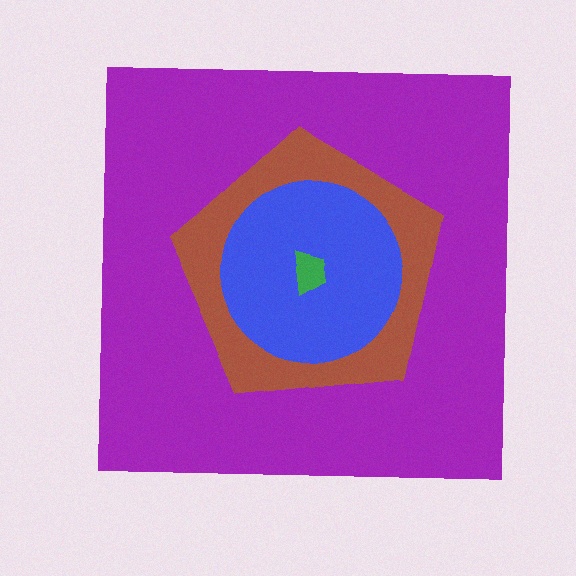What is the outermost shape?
The purple square.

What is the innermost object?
The green trapezoid.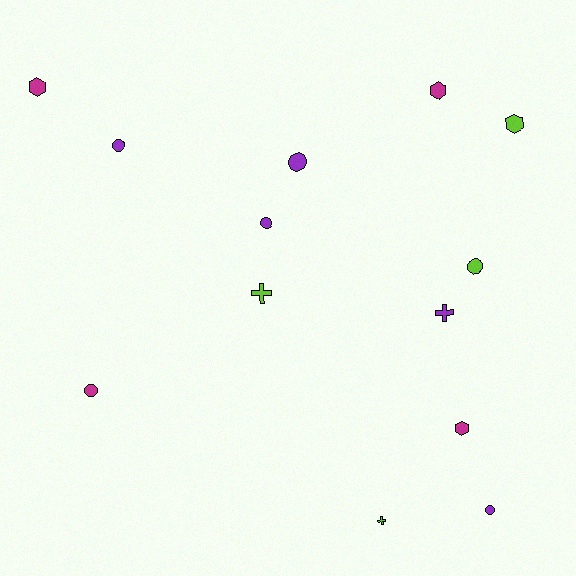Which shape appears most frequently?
Circle, with 6 objects.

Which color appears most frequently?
Purple, with 5 objects.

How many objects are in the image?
There are 13 objects.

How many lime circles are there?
There is 1 lime circle.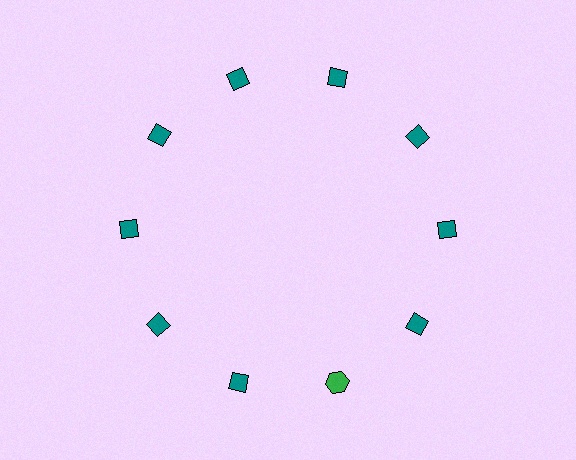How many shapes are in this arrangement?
There are 10 shapes arranged in a ring pattern.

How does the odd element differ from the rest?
It differs in both color (green instead of teal) and shape (hexagon instead of diamond).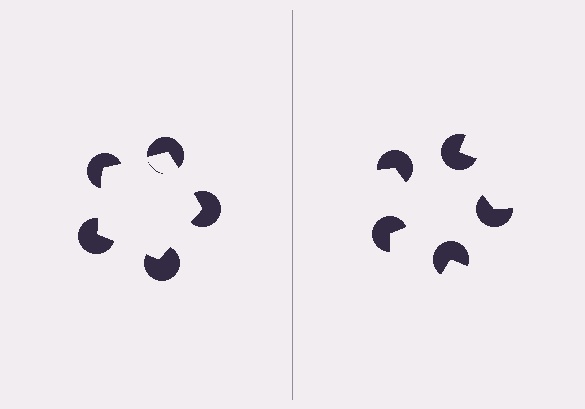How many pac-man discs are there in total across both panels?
10 — 5 on each side.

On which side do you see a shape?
An illusory pentagon appears on the left side. On the right side the wedge cuts are rotated, so no coherent shape forms.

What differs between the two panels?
The pac-man discs are positioned identically on both sides; only the wedge orientations differ. On the left they align to a pentagon; on the right they are misaligned.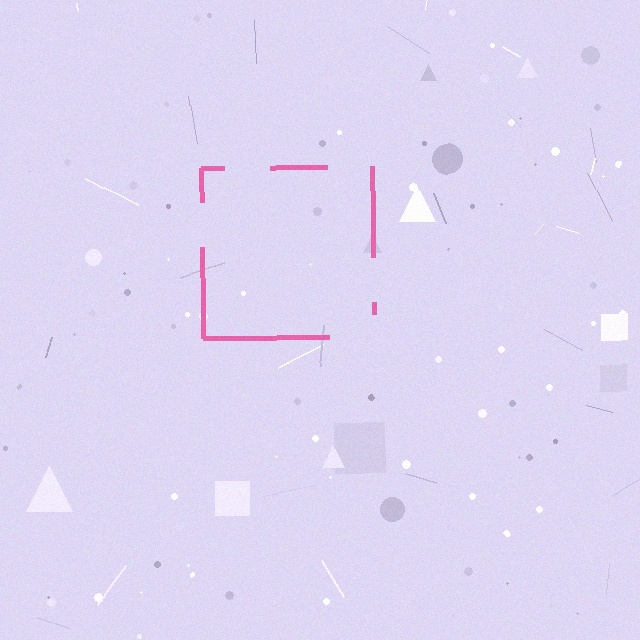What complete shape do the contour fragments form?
The contour fragments form a square.